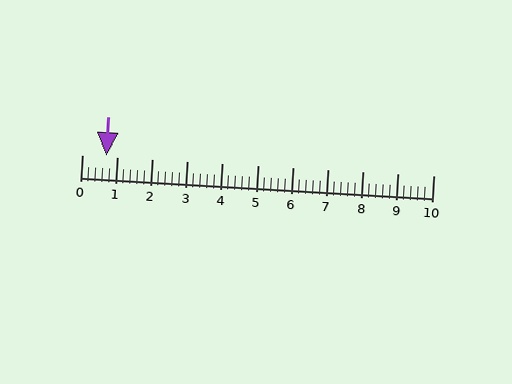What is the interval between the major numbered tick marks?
The major tick marks are spaced 1 units apart.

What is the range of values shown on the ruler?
The ruler shows values from 0 to 10.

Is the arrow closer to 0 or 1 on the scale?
The arrow is closer to 1.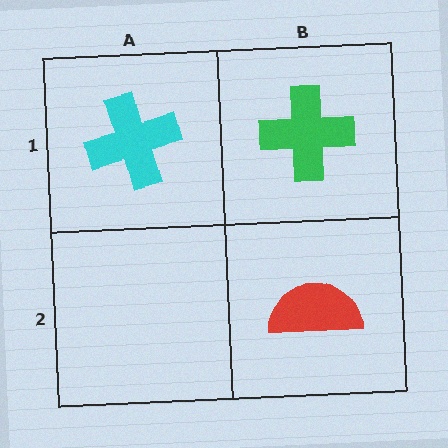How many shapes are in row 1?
2 shapes.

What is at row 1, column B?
A green cross.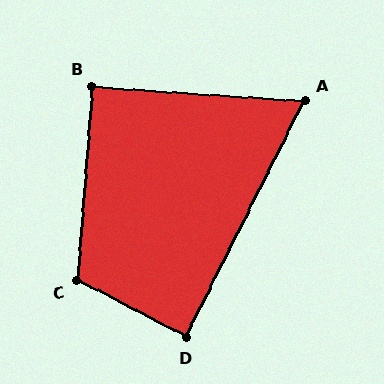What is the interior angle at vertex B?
Approximately 91 degrees (approximately right).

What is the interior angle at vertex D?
Approximately 89 degrees (approximately right).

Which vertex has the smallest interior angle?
A, at approximately 67 degrees.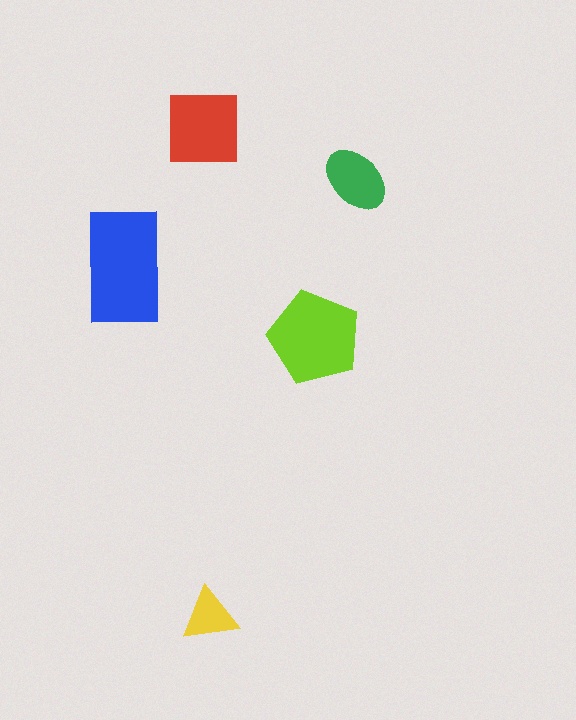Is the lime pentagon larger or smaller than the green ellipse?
Larger.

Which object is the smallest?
The yellow triangle.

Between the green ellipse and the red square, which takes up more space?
The red square.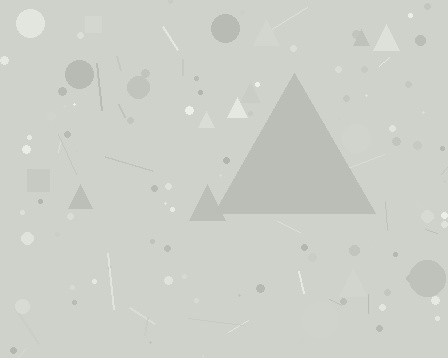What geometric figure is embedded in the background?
A triangle is embedded in the background.